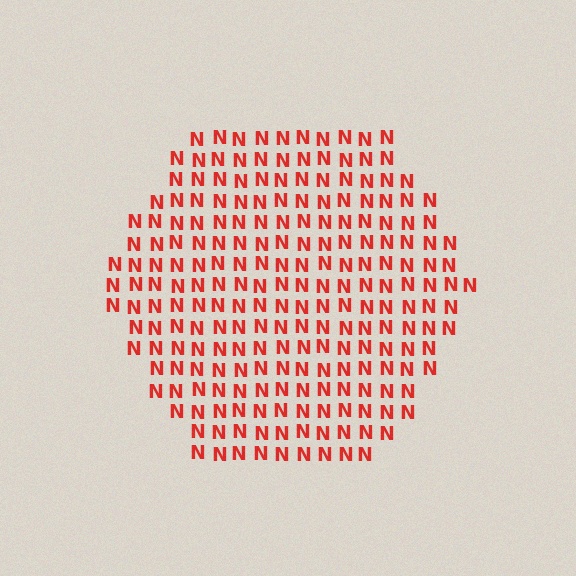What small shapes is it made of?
It is made of small letter N's.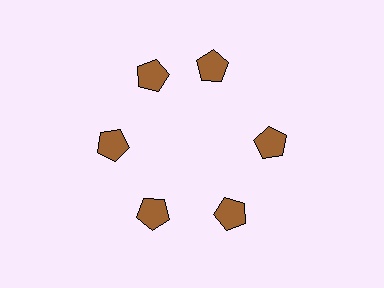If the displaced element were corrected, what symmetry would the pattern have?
It would have 6-fold rotational symmetry — the pattern would map onto itself every 60 degrees.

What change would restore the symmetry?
The symmetry would be restored by rotating it back into even spacing with its neighbors so that all 6 pentagons sit at equal angles and equal distance from the center.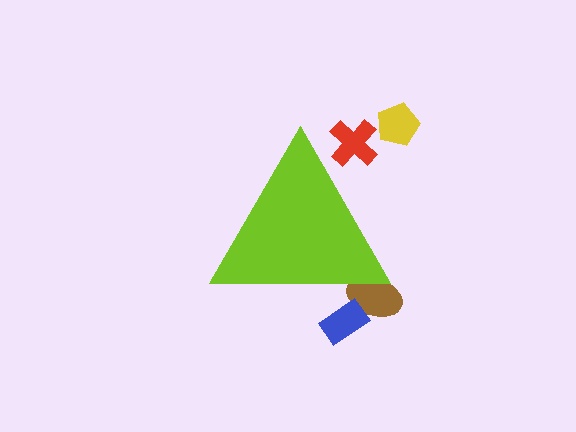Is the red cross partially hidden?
Yes, the red cross is partially hidden behind the lime triangle.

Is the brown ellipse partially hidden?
Yes, the brown ellipse is partially hidden behind the lime triangle.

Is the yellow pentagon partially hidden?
No, the yellow pentagon is fully visible.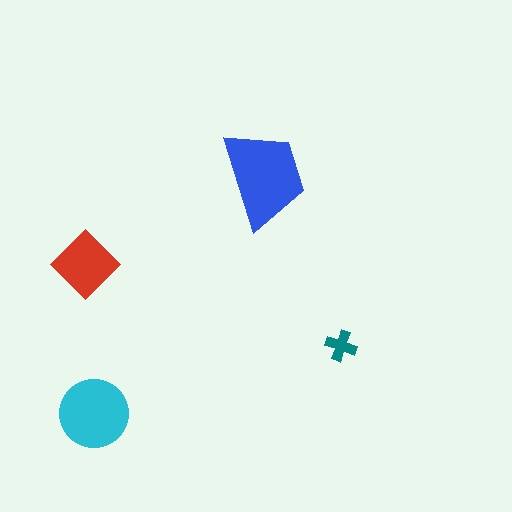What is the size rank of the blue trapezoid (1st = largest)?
1st.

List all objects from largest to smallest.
The blue trapezoid, the cyan circle, the red diamond, the teal cross.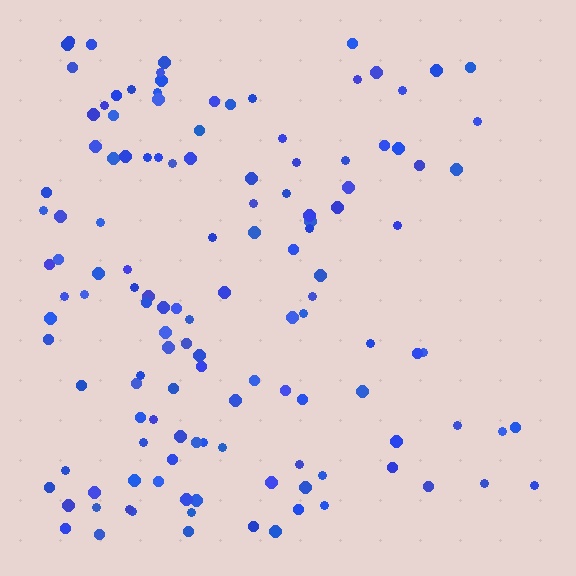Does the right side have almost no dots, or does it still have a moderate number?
Still a moderate number, just noticeably fewer than the left.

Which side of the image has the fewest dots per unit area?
The right.